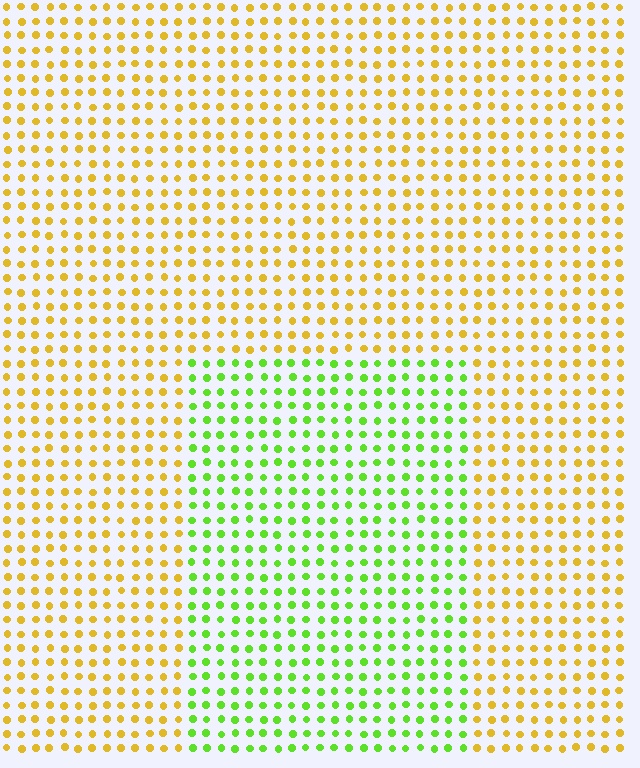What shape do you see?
I see a rectangle.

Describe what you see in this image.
The image is filled with small yellow elements in a uniform arrangement. A rectangle-shaped region is visible where the elements are tinted to a slightly different hue, forming a subtle color boundary.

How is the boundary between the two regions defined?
The boundary is defined purely by a slight shift in hue (about 56 degrees). Spacing, size, and orientation are identical on both sides.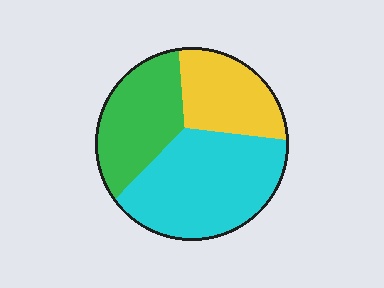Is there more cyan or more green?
Cyan.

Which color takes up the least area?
Yellow, at roughly 25%.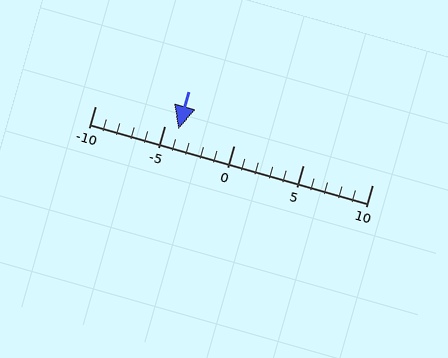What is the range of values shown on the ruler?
The ruler shows values from -10 to 10.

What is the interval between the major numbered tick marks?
The major tick marks are spaced 5 units apart.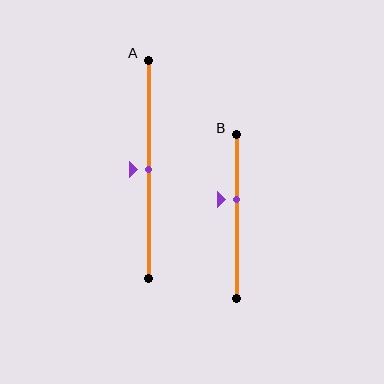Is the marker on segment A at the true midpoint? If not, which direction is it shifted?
Yes, the marker on segment A is at the true midpoint.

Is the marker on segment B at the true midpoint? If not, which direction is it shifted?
No, the marker on segment B is shifted upward by about 10% of the segment length.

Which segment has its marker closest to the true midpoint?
Segment A has its marker closest to the true midpoint.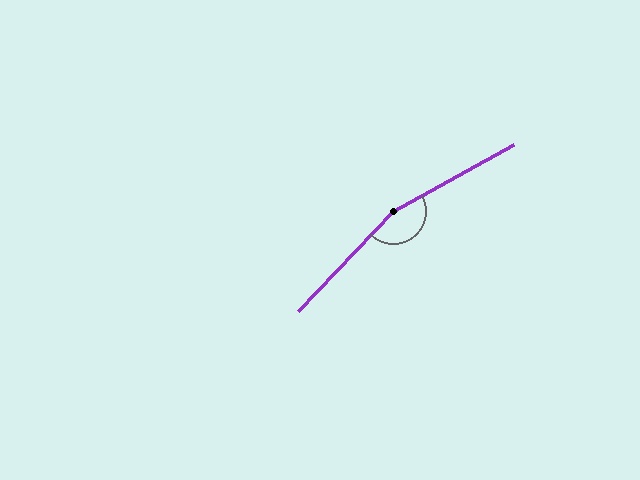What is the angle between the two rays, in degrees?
Approximately 163 degrees.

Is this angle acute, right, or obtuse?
It is obtuse.